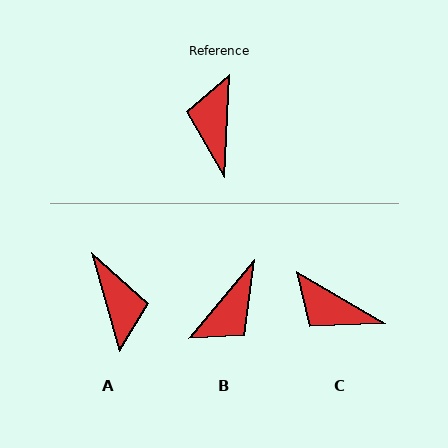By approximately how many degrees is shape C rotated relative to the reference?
Approximately 63 degrees counter-clockwise.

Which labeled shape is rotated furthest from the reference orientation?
A, about 162 degrees away.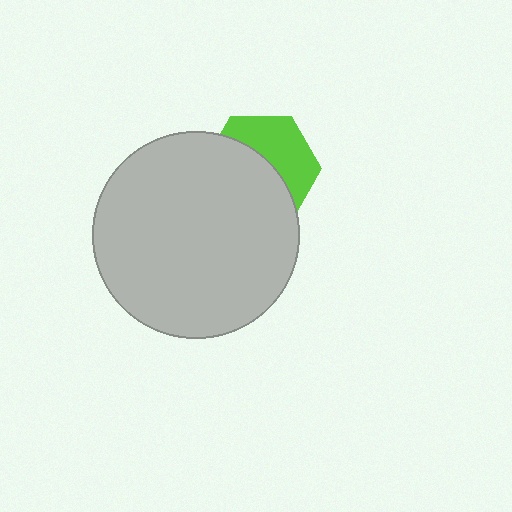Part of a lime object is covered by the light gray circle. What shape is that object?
It is a hexagon.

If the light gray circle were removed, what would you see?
You would see the complete lime hexagon.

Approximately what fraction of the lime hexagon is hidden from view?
Roughly 57% of the lime hexagon is hidden behind the light gray circle.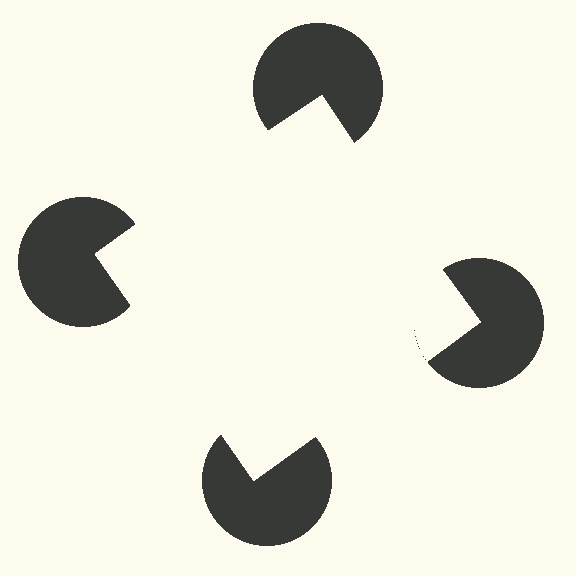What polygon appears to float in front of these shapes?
An illusory square — its edges are inferred from the aligned wedge cuts in the pac-man discs, not physically drawn.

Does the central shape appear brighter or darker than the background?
It typically appears slightly brighter than the background, even though no actual brightness change is drawn.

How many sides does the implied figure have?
4 sides.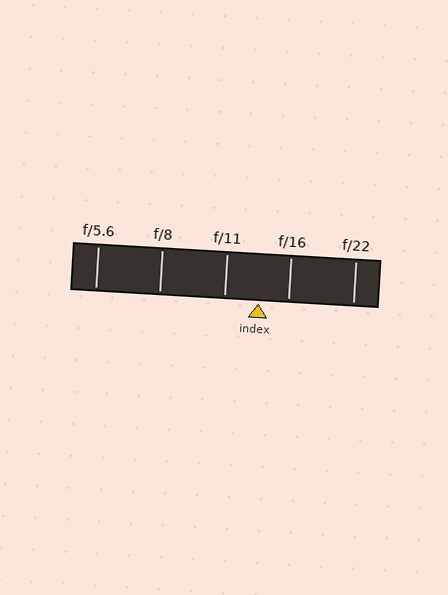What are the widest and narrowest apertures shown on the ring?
The widest aperture shown is f/5.6 and the narrowest is f/22.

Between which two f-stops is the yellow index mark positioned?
The index mark is between f/11 and f/16.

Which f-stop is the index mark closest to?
The index mark is closest to f/16.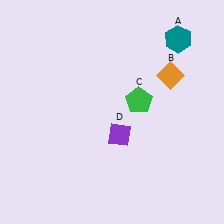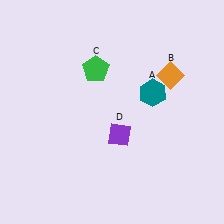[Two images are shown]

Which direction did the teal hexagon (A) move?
The teal hexagon (A) moved down.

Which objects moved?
The objects that moved are: the teal hexagon (A), the green pentagon (C).